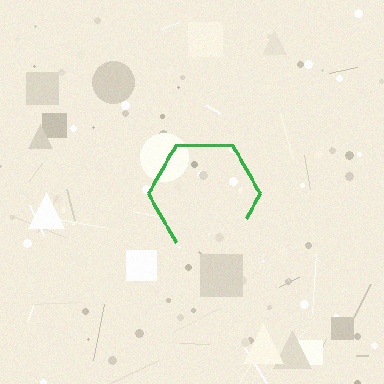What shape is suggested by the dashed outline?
The dashed outline suggests a hexagon.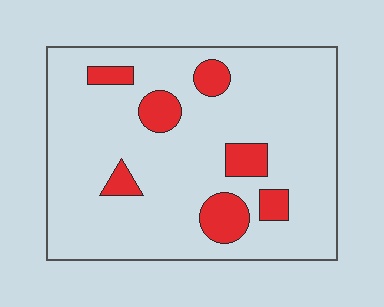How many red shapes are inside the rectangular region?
7.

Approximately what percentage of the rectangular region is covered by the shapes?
Approximately 15%.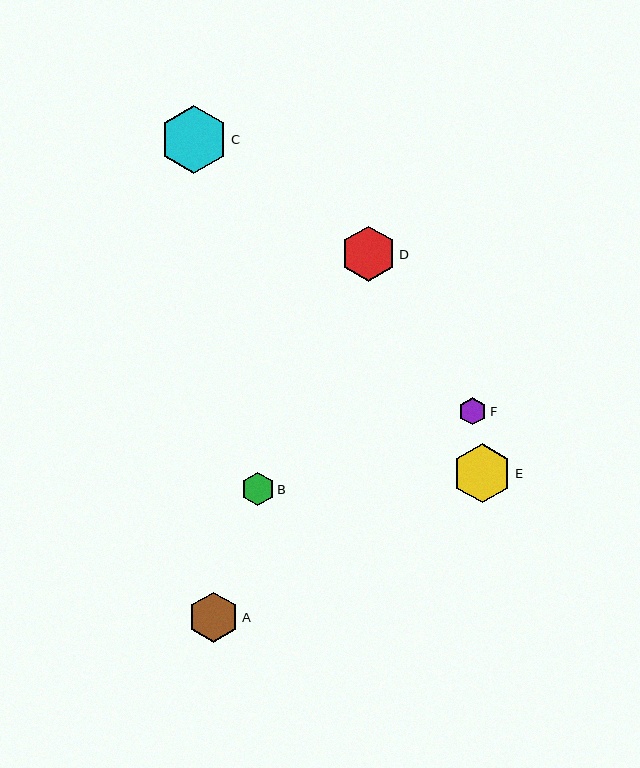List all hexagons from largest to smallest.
From largest to smallest: C, E, D, A, B, F.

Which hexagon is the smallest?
Hexagon F is the smallest with a size of approximately 27 pixels.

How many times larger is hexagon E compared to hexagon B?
Hexagon E is approximately 1.8 times the size of hexagon B.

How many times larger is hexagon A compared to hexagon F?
Hexagon A is approximately 1.8 times the size of hexagon F.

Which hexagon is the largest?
Hexagon C is the largest with a size of approximately 68 pixels.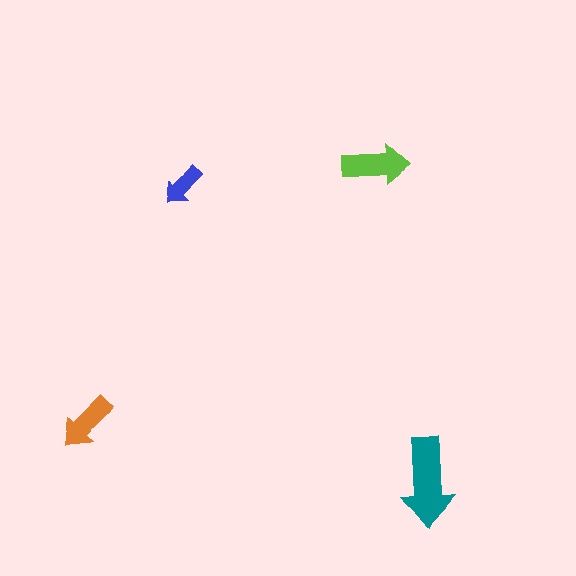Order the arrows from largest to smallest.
the teal one, the lime one, the orange one, the blue one.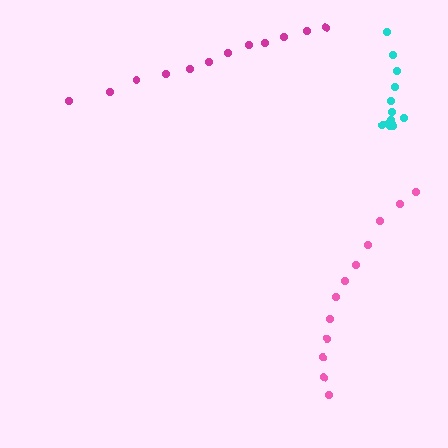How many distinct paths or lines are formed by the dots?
There are 3 distinct paths.